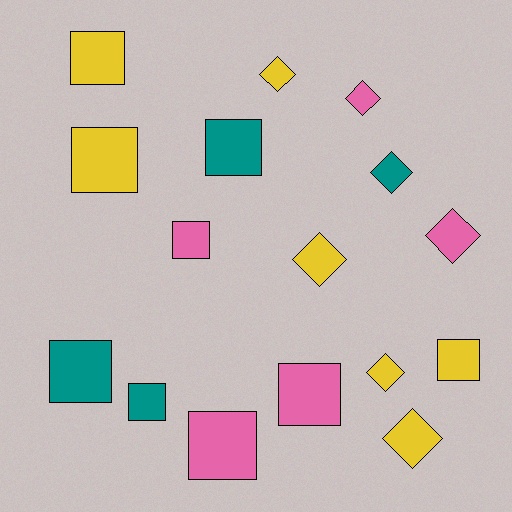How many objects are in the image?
There are 16 objects.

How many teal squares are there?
There are 3 teal squares.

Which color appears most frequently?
Yellow, with 7 objects.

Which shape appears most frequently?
Square, with 9 objects.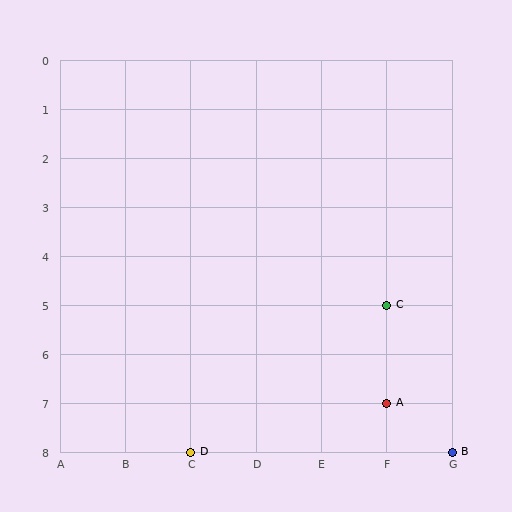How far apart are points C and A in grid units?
Points C and A are 2 rows apart.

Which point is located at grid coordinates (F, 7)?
Point A is at (F, 7).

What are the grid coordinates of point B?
Point B is at grid coordinates (G, 8).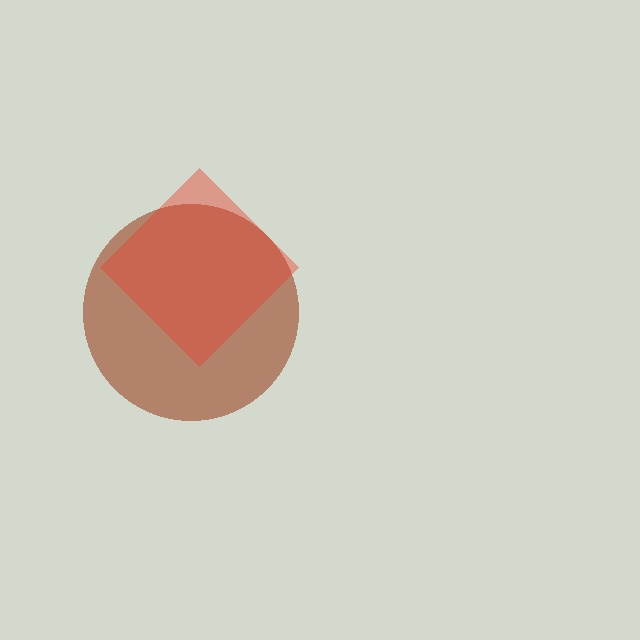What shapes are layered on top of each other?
The layered shapes are: a brown circle, a red diamond.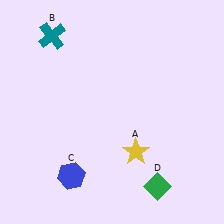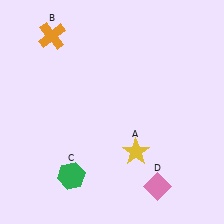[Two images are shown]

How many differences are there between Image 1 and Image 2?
There are 3 differences between the two images.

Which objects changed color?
B changed from teal to orange. C changed from blue to green. D changed from green to pink.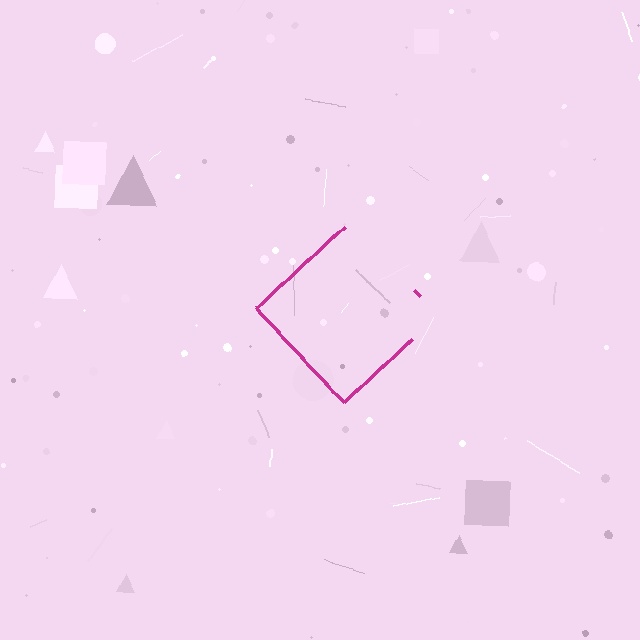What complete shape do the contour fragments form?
The contour fragments form a diamond.